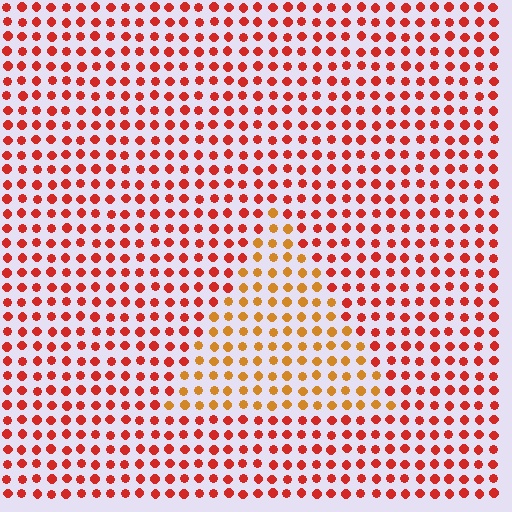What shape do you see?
I see a triangle.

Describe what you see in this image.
The image is filled with small red elements in a uniform arrangement. A triangle-shaped region is visible where the elements are tinted to a slightly different hue, forming a subtle color boundary.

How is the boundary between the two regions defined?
The boundary is defined purely by a slight shift in hue (about 33 degrees). Spacing, size, and orientation are identical on both sides.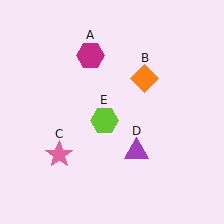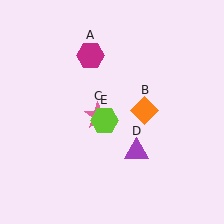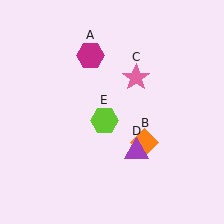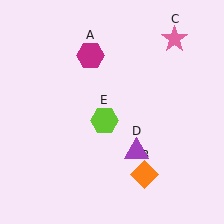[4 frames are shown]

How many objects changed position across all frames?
2 objects changed position: orange diamond (object B), pink star (object C).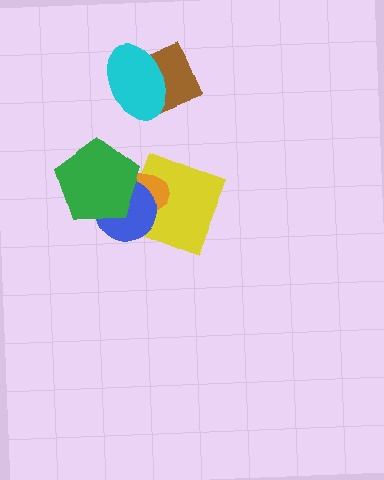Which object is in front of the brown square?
The cyan ellipse is in front of the brown square.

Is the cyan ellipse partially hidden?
No, no other shape covers it.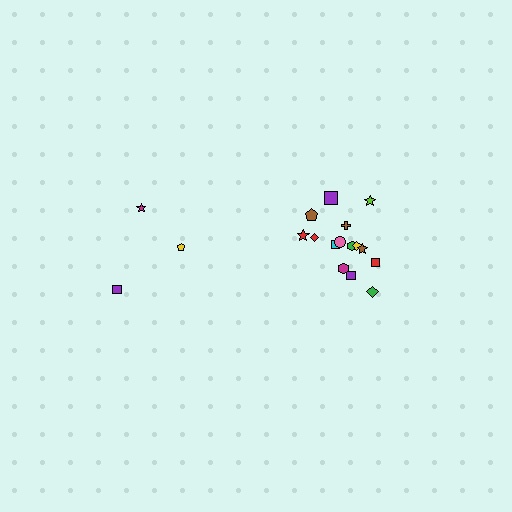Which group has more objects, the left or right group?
The right group.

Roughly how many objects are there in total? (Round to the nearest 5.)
Roughly 20 objects in total.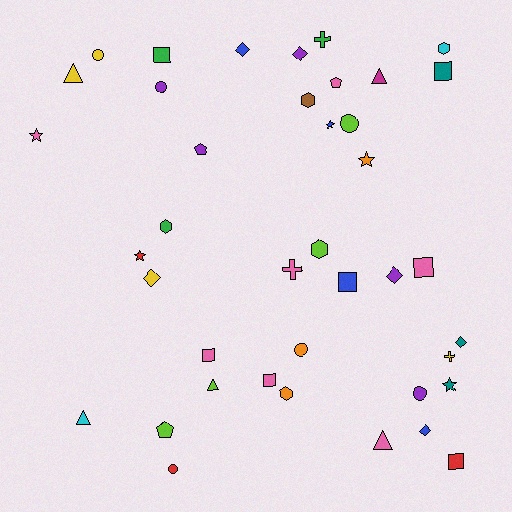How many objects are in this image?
There are 40 objects.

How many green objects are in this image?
There are 3 green objects.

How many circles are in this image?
There are 6 circles.